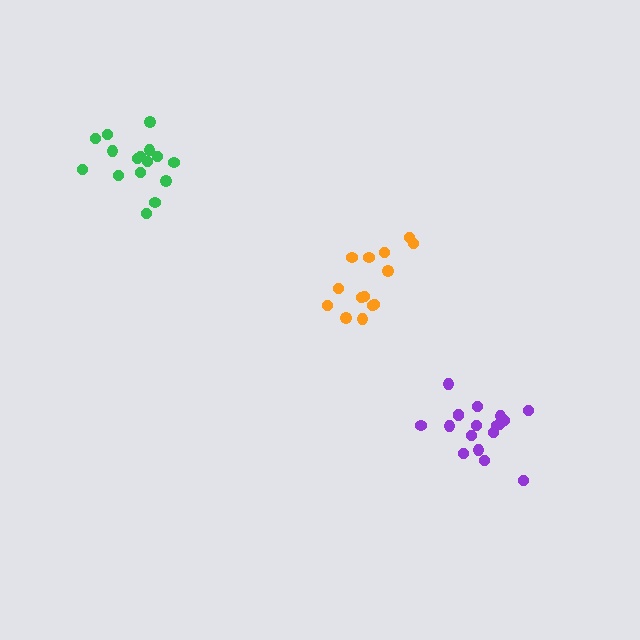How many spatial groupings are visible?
There are 3 spatial groupings.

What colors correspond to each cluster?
The clusters are colored: green, orange, purple.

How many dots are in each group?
Group 1: 16 dots, Group 2: 14 dots, Group 3: 18 dots (48 total).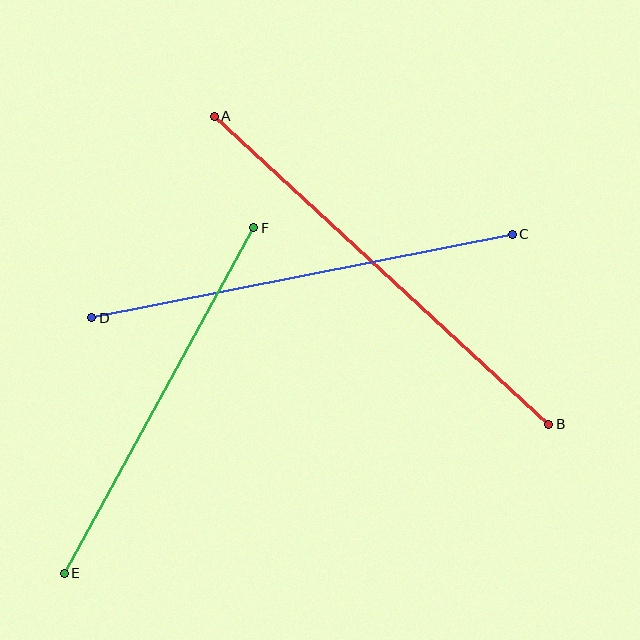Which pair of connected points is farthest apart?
Points A and B are farthest apart.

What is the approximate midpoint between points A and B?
The midpoint is at approximately (382, 270) pixels.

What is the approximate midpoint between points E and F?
The midpoint is at approximately (159, 401) pixels.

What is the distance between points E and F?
The distance is approximately 394 pixels.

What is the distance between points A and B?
The distance is approximately 455 pixels.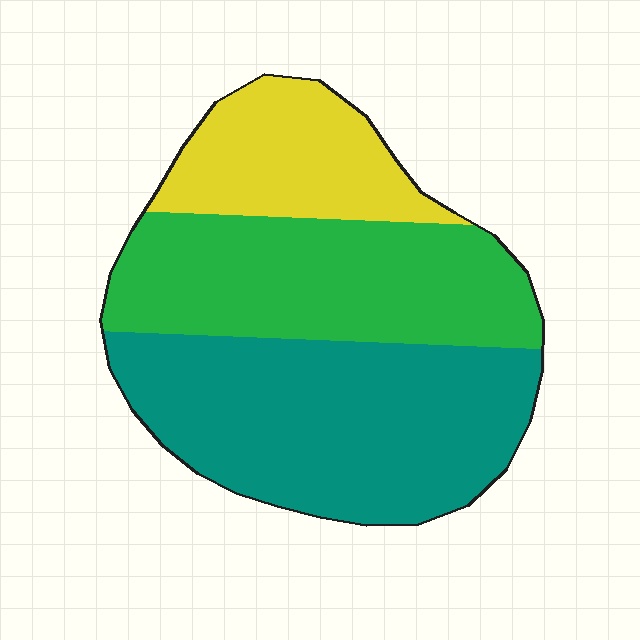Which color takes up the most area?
Teal, at roughly 45%.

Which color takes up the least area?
Yellow, at roughly 20%.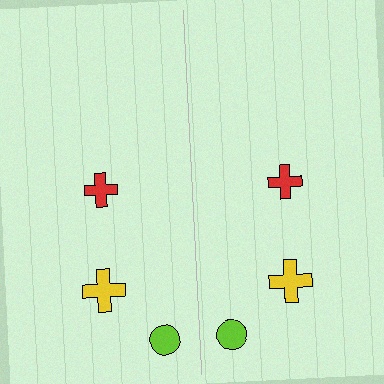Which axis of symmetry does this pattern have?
The pattern has a vertical axis of symmetry running through the center of the image.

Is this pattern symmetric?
Yes, this pattern has bilateral (reflection) symmetry.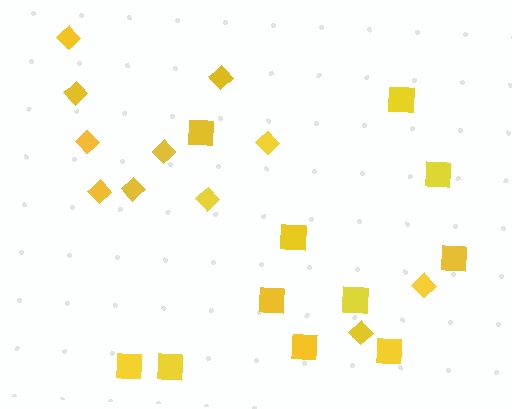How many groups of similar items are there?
There are 2 groups: one group of diamonds (11) and one group of squares (11).